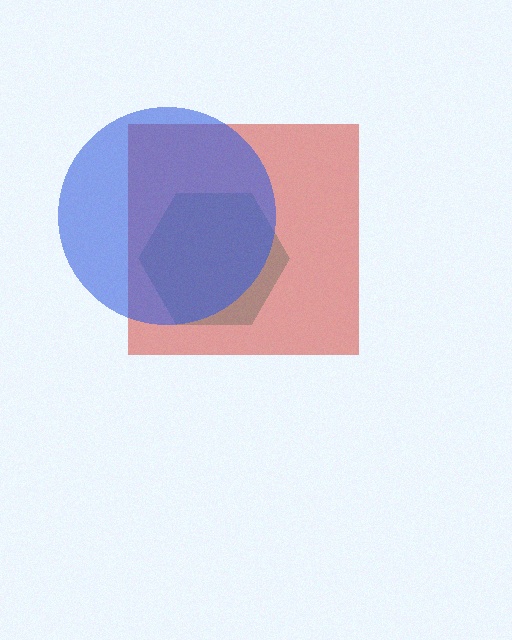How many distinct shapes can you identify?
There are 3 distinct shapes: a teal hexagon, a red square, a blue circle.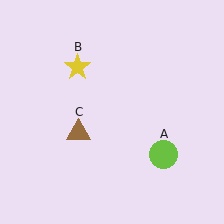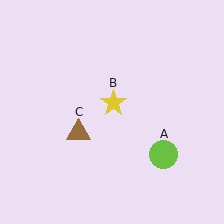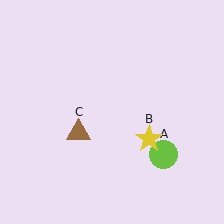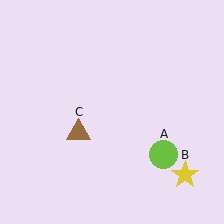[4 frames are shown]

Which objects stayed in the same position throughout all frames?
Lime circle (object A) and brown triangle (object C) remained stationary.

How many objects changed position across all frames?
1 object changed position: yellow star (object B).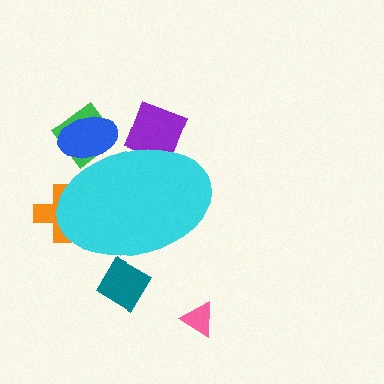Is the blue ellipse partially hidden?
Yes, the blue ellipse is partially hidden behind the cyan ellipse.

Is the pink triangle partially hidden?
No, the pink triangle is fully visible.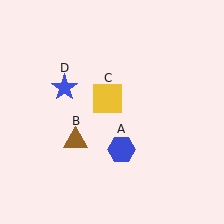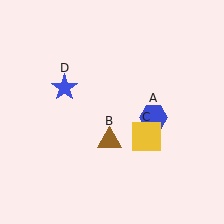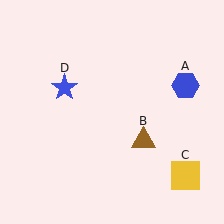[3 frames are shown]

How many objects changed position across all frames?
3 objects changed position: blue hexagon (object A), brown triangle (object B), yellow square (object C).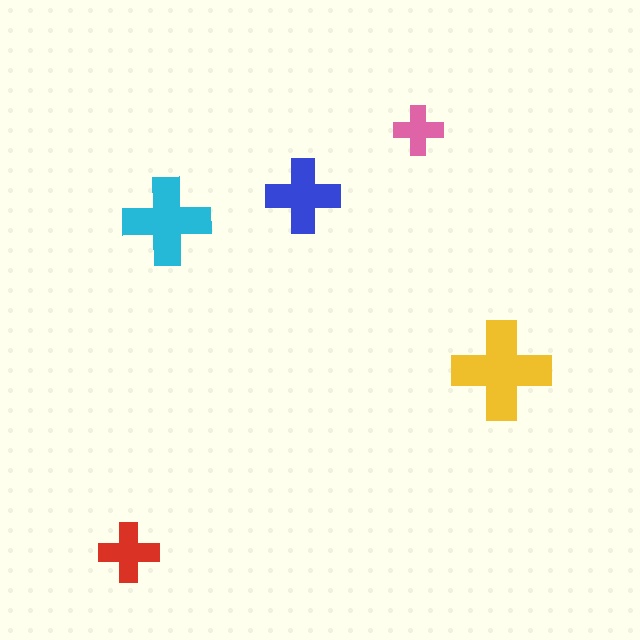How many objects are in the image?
There are 5 objects in the image.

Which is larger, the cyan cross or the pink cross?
The cyan one.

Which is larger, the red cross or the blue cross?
The blue one.